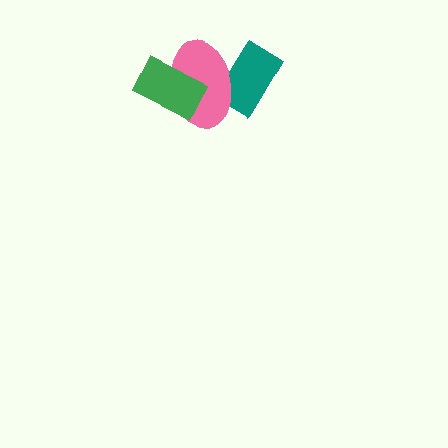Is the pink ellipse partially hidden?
Yes, it is partially covered by another shape.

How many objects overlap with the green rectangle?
1 object overlaps with the green rectangle.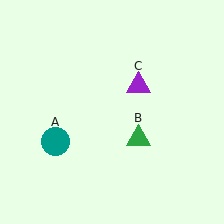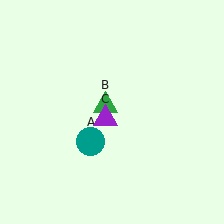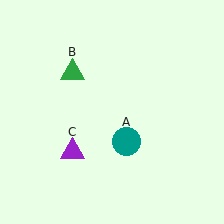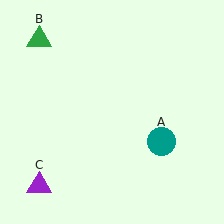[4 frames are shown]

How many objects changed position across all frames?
3 objects changed position: teal circle (object A), green triangle (object B), purple triangle (object C).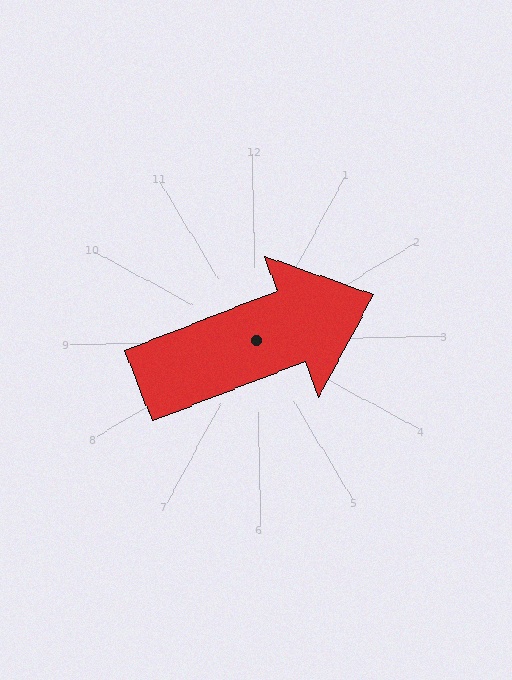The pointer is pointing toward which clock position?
Roughly 2 o'clock.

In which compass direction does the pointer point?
East.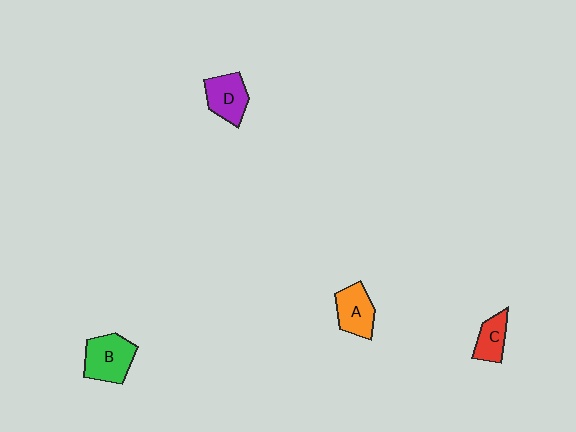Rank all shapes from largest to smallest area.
From largest to smallest: B (green), D (purple), A (orange), C (red).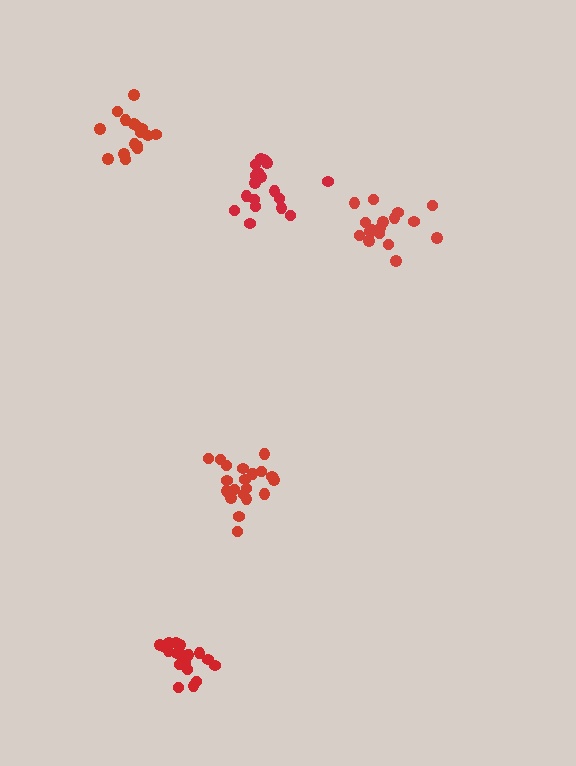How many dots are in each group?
Group 1: 18 dots, Group 2: 19 dots, Group 3: 20 dots, Group 4: 20 dots, Group 5: 16 dots (93 total).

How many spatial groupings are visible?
There are 5 spatial groupings.